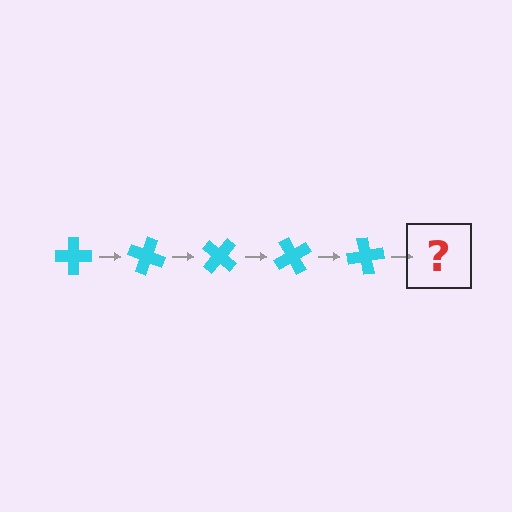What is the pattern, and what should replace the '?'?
The pattern is that the cross rotates 20 degrees each step. The '?' should be a cyan cross rotated 100 degrees.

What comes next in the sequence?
The next element should be a cyan cross rotated 100 degrees.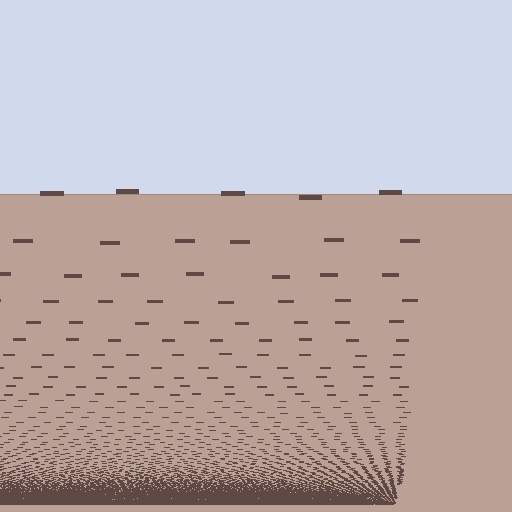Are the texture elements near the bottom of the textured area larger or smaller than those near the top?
Smaller. The gradient is inverted — elements near the bottom are smaller and denser.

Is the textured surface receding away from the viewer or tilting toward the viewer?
The surface appears to tilt toward the viewer. Texture elements get larger and sparser toward the top.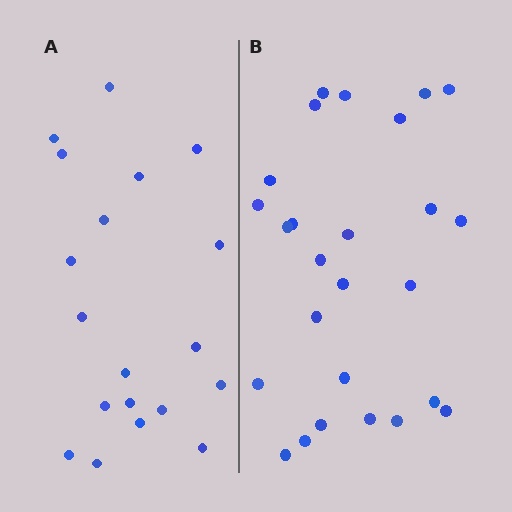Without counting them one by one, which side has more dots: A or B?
Region B (the right region) has more dots.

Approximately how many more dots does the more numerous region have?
Region B has roughly 8 or so more dots than region A.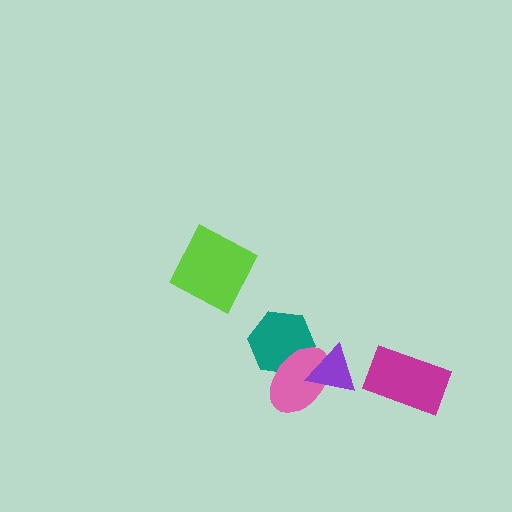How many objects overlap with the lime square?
0 objects overlap with the lime square.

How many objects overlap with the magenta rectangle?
0 objects overlap with the magenta rectangle.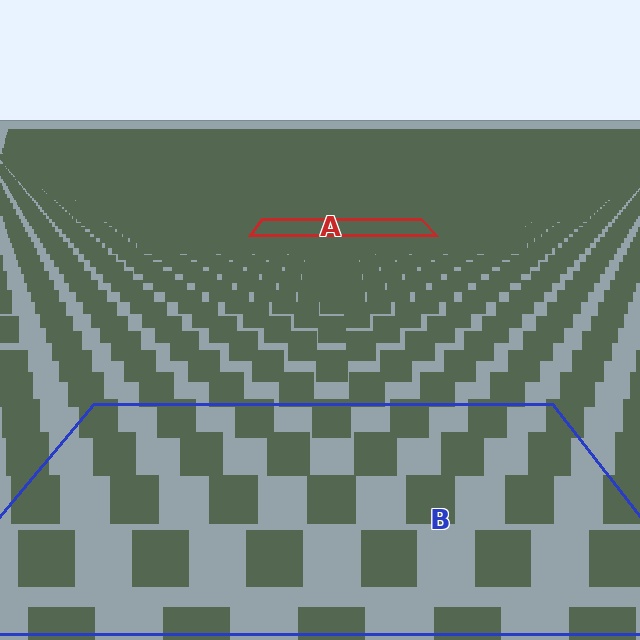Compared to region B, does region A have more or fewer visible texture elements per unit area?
Region A has more texture elements per unit area — they are packed more densely because it is farther away.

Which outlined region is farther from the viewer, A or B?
Region A is farther from the viewer — the texture elements inside it appear smaller and more densely packed.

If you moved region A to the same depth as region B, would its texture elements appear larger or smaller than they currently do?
They would appear larger. At a closer depth, the same texture elements are projected at a bigger on-screen size.